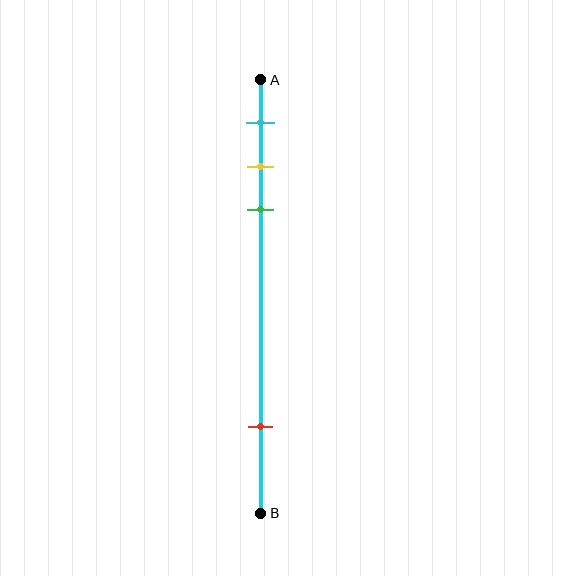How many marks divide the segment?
There are 4 marks dividing the segment.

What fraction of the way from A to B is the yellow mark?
The yellow mark is approximately 20% (0.2) of the way from A to B.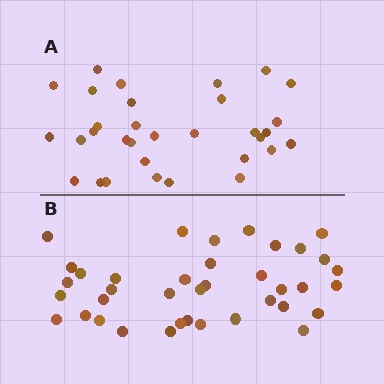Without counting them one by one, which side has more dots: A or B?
Region B (the bottom region) has more dots.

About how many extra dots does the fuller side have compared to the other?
Region B has about 6 more dots than region A.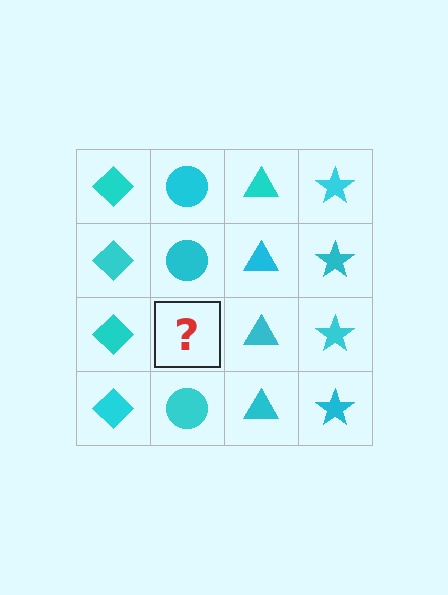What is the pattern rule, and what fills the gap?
The rule is that each column has a consistent shape. The gap should be filled with a cyan circle.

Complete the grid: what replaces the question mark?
The question mark should be replaced with a cyan circle.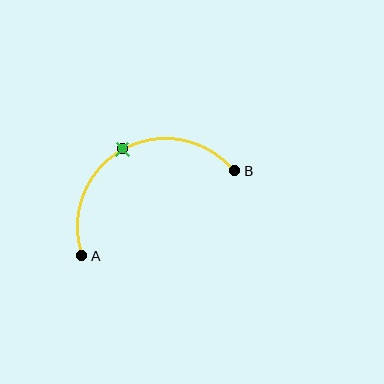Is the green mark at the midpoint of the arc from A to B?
Yes. The green mark lies on the arc at equal arc-length from both A and B — it is the arc midpoint.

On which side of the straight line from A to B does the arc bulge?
The arc bulges above the straight line connecting A and B.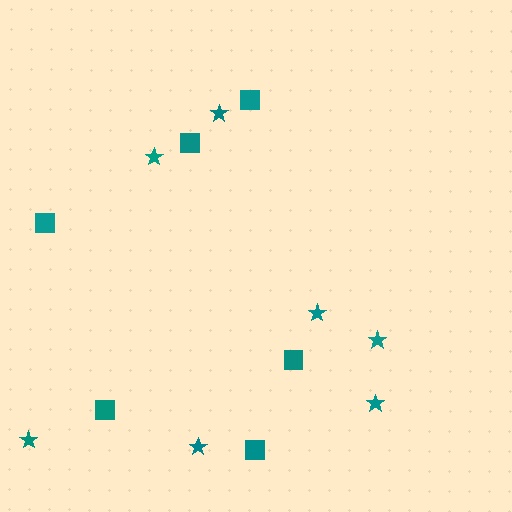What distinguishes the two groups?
There are 2 groups: one group of stars (7) and one group of squares (6).